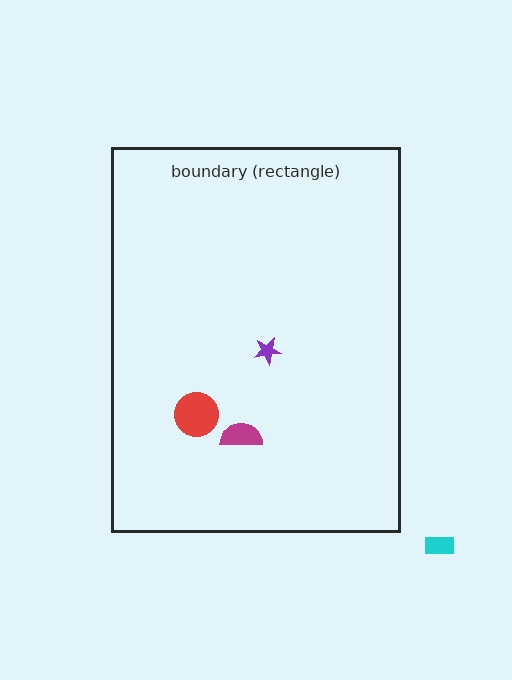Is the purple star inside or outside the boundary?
Inside.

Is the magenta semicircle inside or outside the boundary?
Inside.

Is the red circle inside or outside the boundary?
Inside.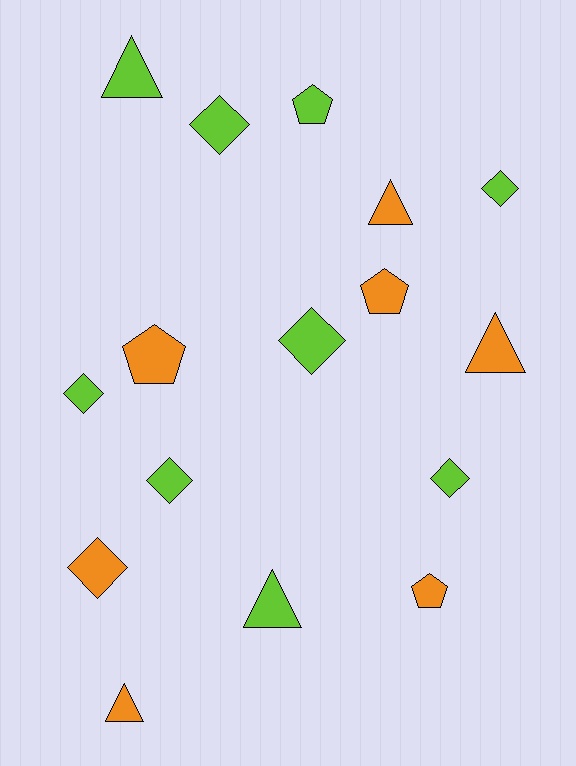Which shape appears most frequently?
Diamond, with 7 objects.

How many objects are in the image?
There are 16 objects.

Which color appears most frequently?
Lime, with 9 objects.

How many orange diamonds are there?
There is 1 orange diamond.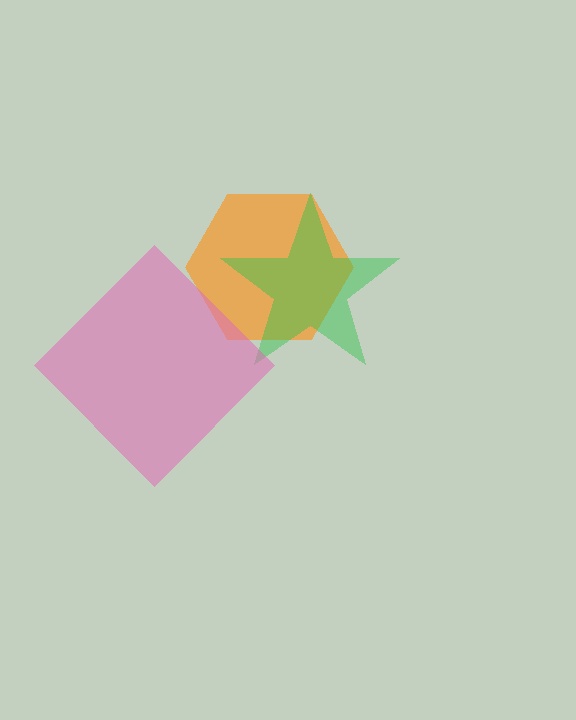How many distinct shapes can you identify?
There are 3 distinct shapes: an orange hexagon, a green star, a pink diamond.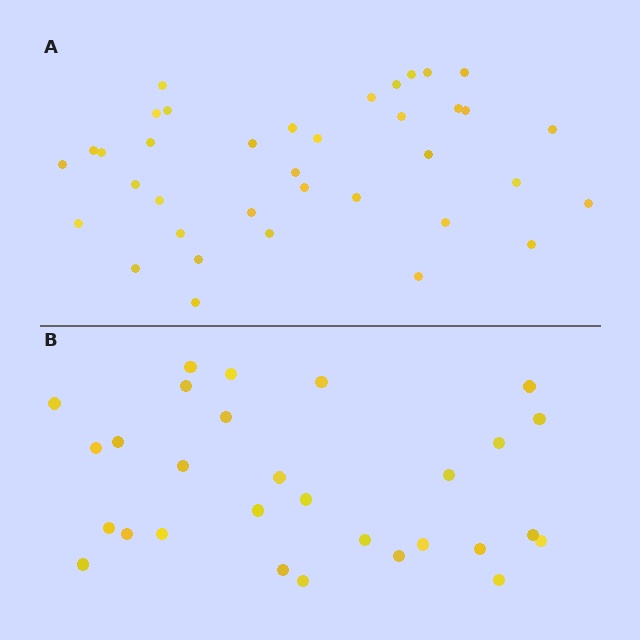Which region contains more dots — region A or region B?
Region A (the top region) has more dots.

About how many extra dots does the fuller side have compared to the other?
Region A has roughly 8 or so more dots than region B.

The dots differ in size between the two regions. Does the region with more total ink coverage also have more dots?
No. Region B has more total ink coverage because its dots are larger, but region A actually contains more individual dots. Total area can be misleading — the number of items is what matters here.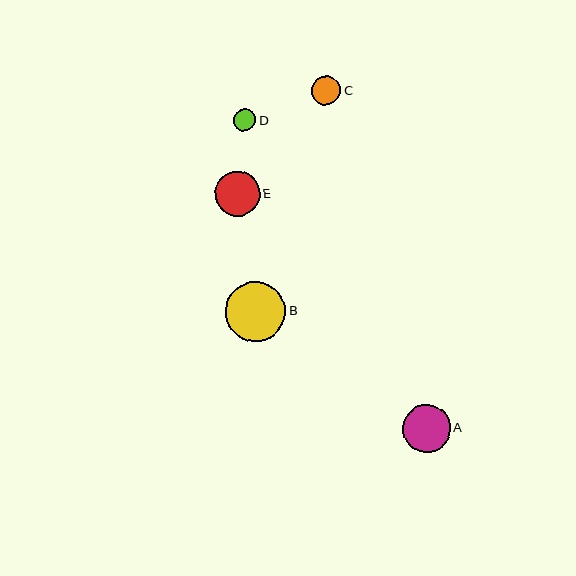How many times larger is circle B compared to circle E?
Circle B is approximately 1.3 times the size of circle E.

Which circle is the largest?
Circle B is the largest with a size of approximately 60 pixels.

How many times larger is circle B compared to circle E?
Circle B is approximately 1.3 times the size of circle E.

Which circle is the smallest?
Circle D is the smallest with a size of approximately 22 pixels.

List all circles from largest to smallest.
From largest to smallest: B, A, E, C, D.